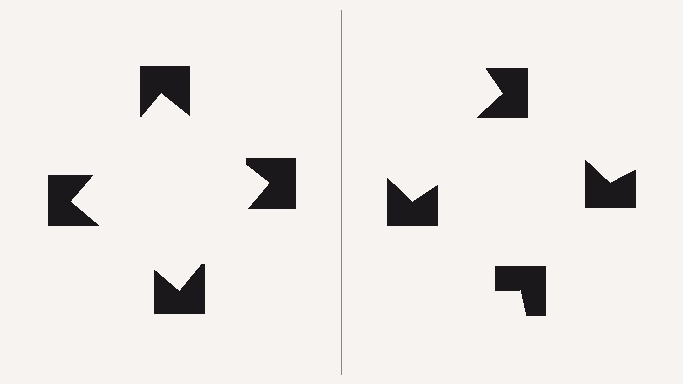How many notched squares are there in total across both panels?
8 — 4 on each side.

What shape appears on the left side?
An illusory square.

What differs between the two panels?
The notched squares are positioned identically on both sides; only the wedge orientations differ. On the left they align to a square; on the right they are misaligned.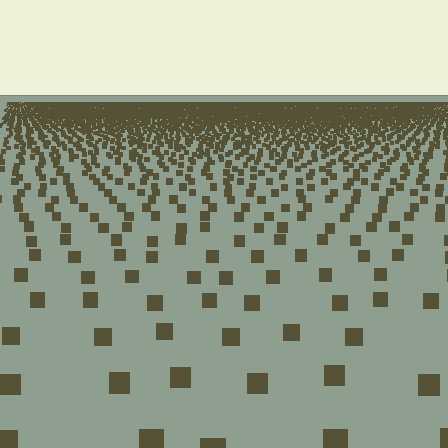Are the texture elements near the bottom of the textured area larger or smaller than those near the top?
Larger. Near the bottom, elements are closer to the viewer and appear at a bigger on-screen size.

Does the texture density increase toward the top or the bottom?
Density increases toward the top.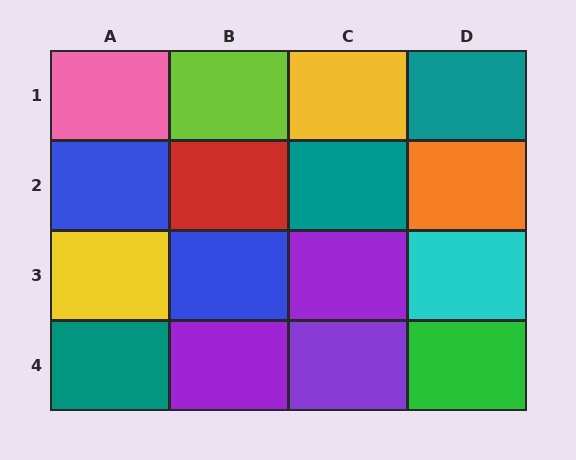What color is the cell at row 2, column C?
Teal.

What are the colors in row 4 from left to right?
Teal, purple, purple, green.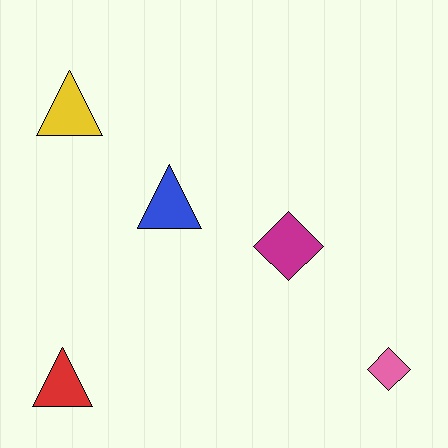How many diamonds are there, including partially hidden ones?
There are 2 diamonds.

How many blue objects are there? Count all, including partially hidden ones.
There is 1 blue object.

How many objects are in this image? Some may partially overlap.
There are 5 objects.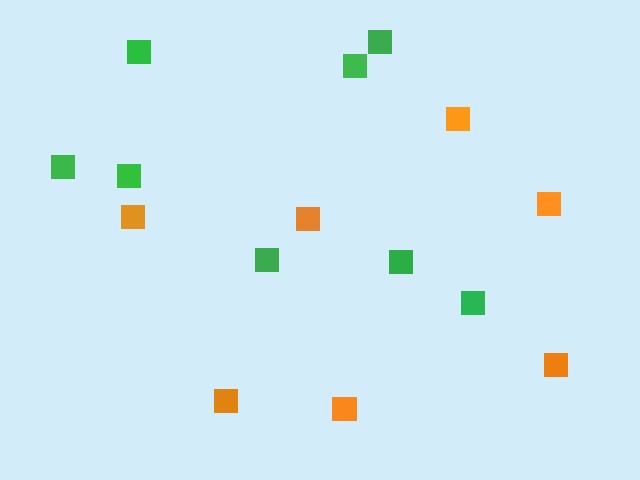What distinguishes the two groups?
There are 2 groups: one group of orange squares (7) and one group of green squares (8).